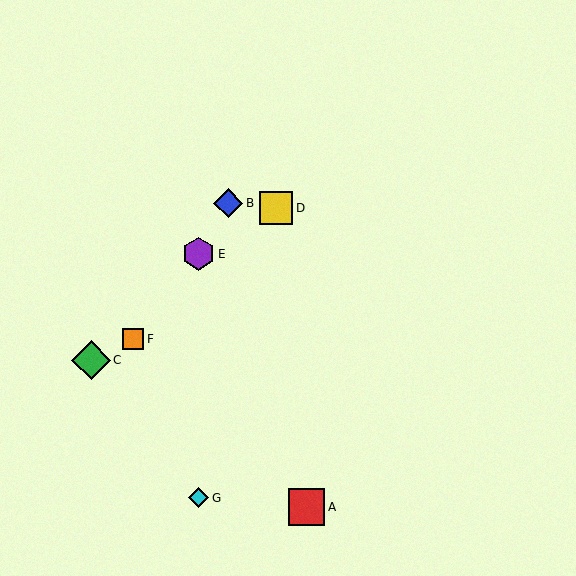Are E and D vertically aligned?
No, E is at x≈198 and D is at x≈276.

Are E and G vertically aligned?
Yes, both are at x≈198.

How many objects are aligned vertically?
2 objects (E, G) are aligned vertically.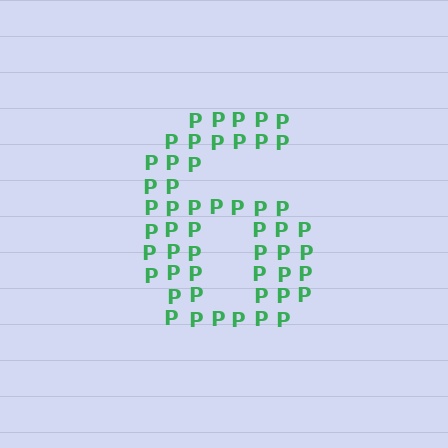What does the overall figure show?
The overall figure shows the digit 6.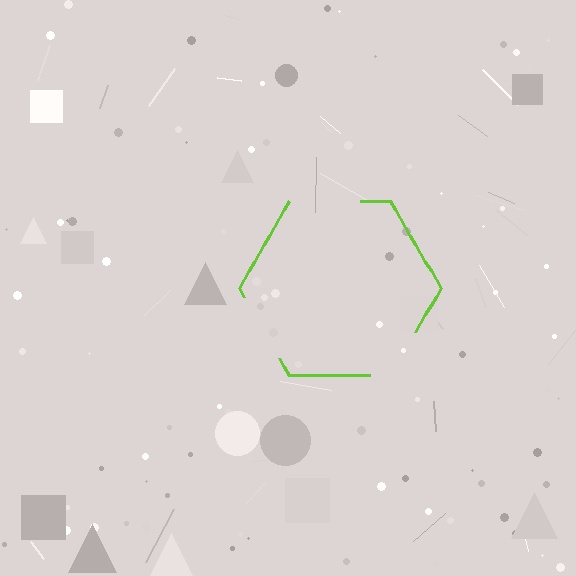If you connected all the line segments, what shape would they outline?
They would outline a hexagon.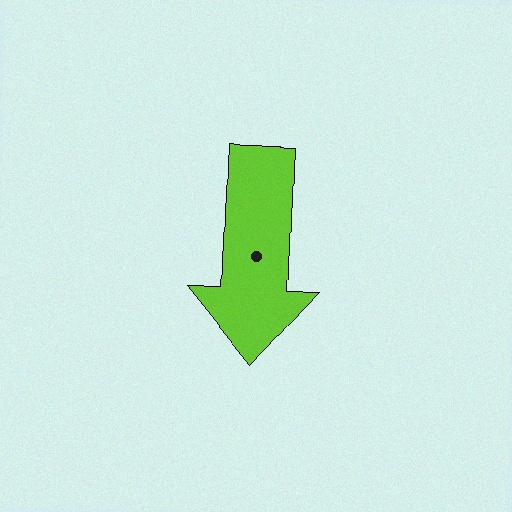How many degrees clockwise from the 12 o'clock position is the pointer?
Approximately 182 degrees.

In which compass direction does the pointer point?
South.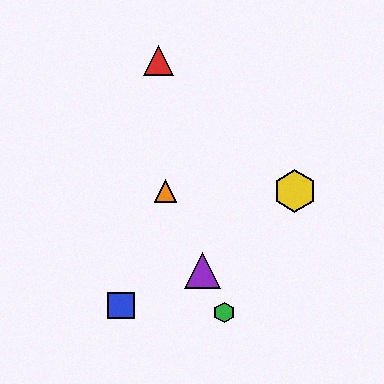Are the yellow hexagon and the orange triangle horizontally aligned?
Yes, both are at y≈191.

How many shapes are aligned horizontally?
2 shapes (the yellow hexagon, the orange triangle) are aligned horizontally.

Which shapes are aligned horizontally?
The yellow hexagon, the orange triangle are aligned horizontally.